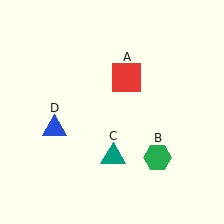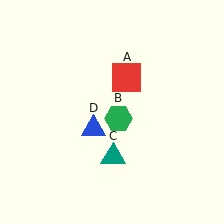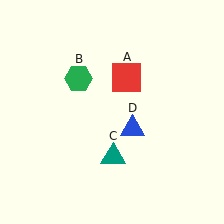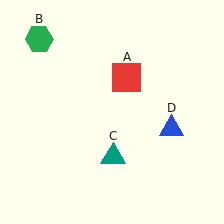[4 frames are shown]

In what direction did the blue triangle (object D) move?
The blue triangle (object D) moved right.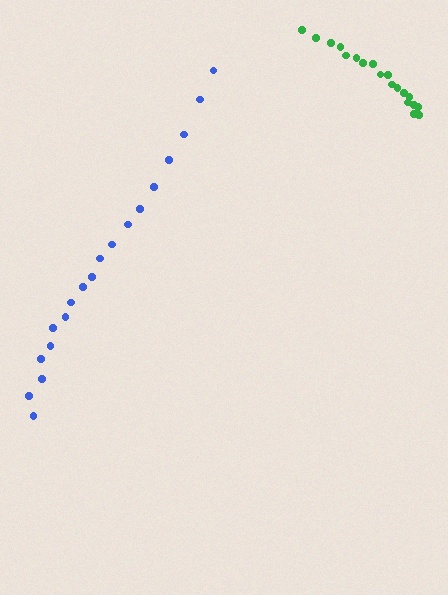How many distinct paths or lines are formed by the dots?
There are 2 distinct paths.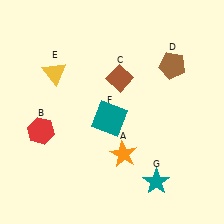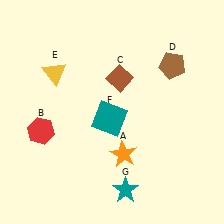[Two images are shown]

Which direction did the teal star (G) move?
The teal star (G) moved left.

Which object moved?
The teal star (G) moved left.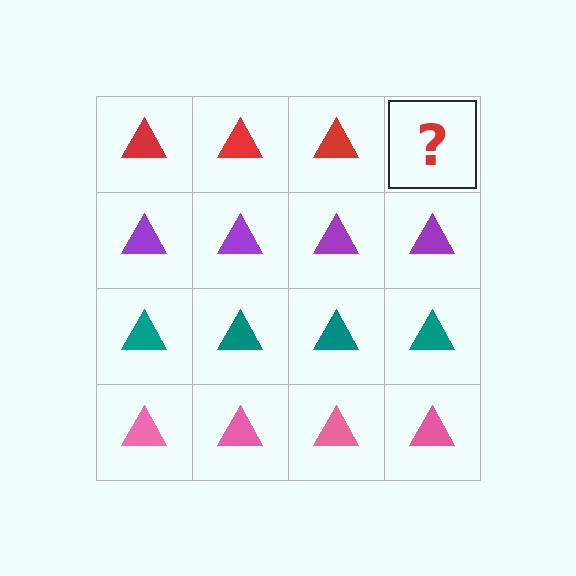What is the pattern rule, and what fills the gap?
The rule is that each row has a consistent color. The gap should be filled with a red triangle.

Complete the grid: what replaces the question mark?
The question mark should be replaced with a red triangle.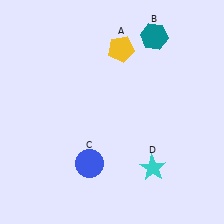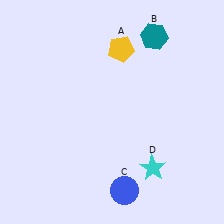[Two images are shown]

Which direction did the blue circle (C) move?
The blue circle (C) moved right.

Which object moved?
The blue circle (C) moved right.